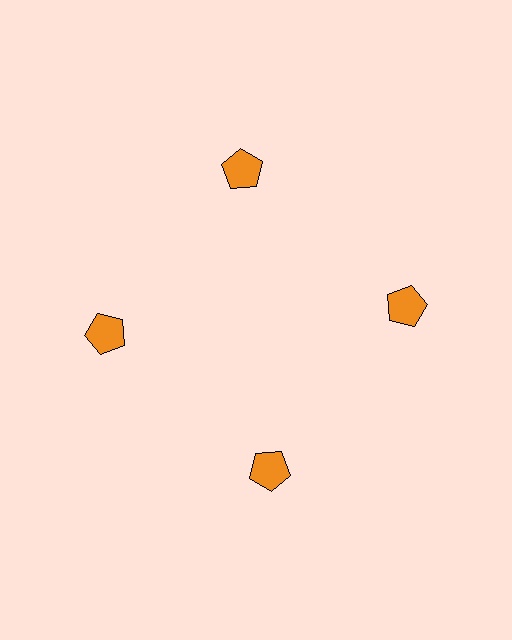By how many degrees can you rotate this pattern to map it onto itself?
The pattern maps onto itself every 90 degrees of rotation.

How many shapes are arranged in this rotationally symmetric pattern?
There are 4 shapes, arranged in 4 groups of 1.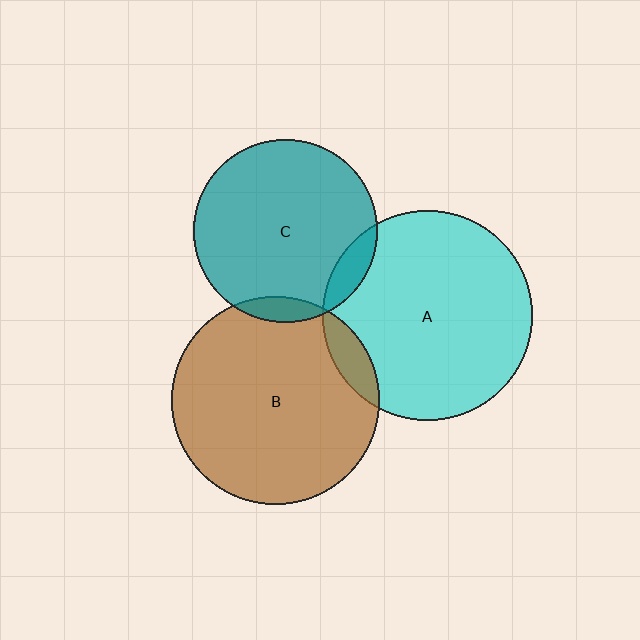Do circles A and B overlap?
Yes.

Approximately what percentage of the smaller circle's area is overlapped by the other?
Approximately 10%.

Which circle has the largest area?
Circle A (cyan).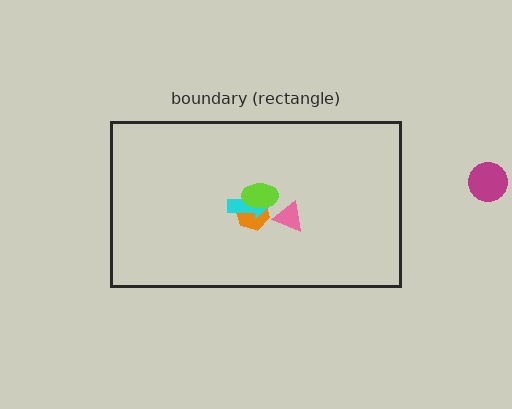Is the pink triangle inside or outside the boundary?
Inside.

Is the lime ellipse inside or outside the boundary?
Inside.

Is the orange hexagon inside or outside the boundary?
Inside.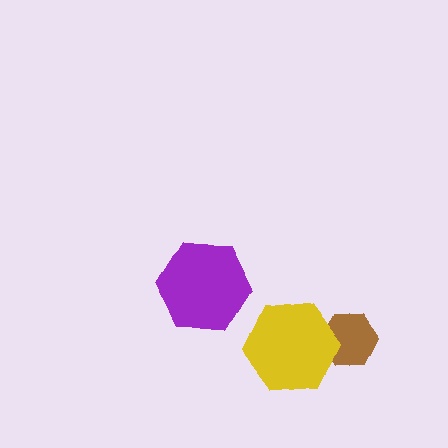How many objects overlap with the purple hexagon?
0 objects overlap with the purple hexagon.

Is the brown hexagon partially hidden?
Yes, it is partially covered by another shape.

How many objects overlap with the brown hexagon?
1 object overlaps with the brown hexagon.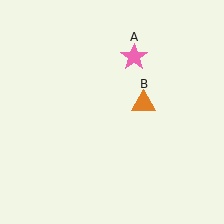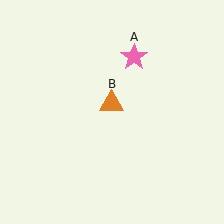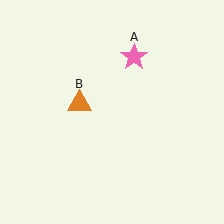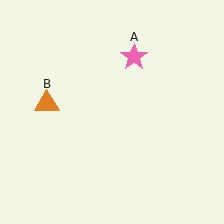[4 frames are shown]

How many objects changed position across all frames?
1 object changed position: orange triangle (object B).